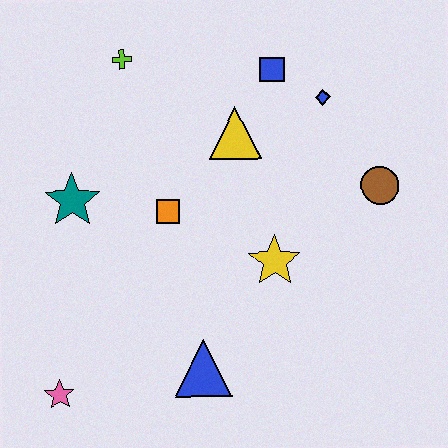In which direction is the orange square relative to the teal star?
The orange square is to the right of the teal star.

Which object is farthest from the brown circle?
The pink star is farthest from the brown circle.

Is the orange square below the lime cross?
Yes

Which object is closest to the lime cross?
The yellow triangle is closest to the lime cross.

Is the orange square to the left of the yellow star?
Yes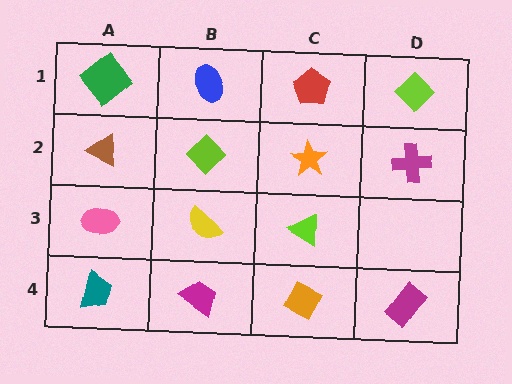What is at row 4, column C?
An orange diamond.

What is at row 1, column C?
A red pentagon.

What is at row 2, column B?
A lime diamond.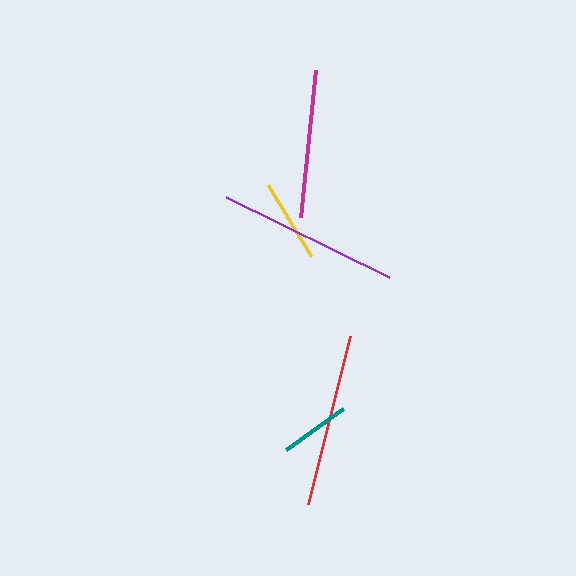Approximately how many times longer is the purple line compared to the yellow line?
The purple line is approximately 2.2 times the length of the yellow line.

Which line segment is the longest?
The purple line is the longest at approximately 182 pixels.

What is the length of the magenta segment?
The magenta segment is approximately 148 pixels long.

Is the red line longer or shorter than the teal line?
The red line is longer than the teal line.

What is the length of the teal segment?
The teal segment is approximately 70 pixels long.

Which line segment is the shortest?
The teal line is the shortest at approximately 70 pixels.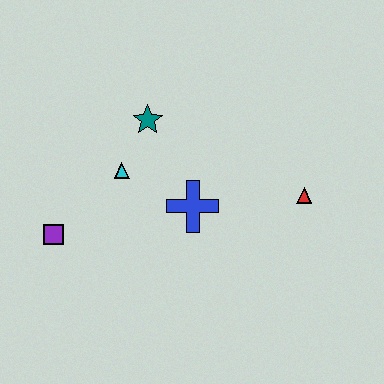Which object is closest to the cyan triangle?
The teal star is closest to the cyan triangle.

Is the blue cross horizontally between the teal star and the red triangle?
Yes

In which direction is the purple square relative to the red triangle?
The purple square is to the left of the red triangle.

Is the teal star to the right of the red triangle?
No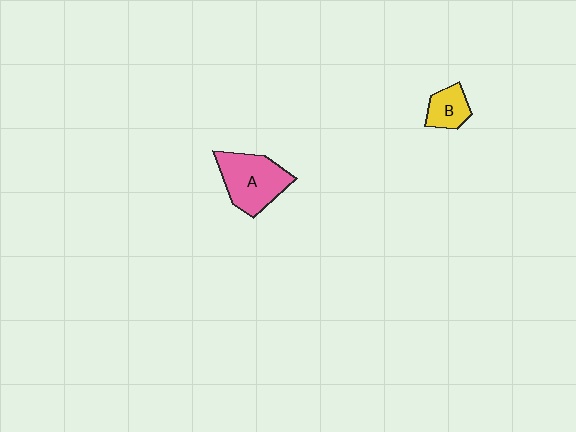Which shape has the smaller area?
Shape B (yellow).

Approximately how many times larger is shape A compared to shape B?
Approximately 2.1 times.